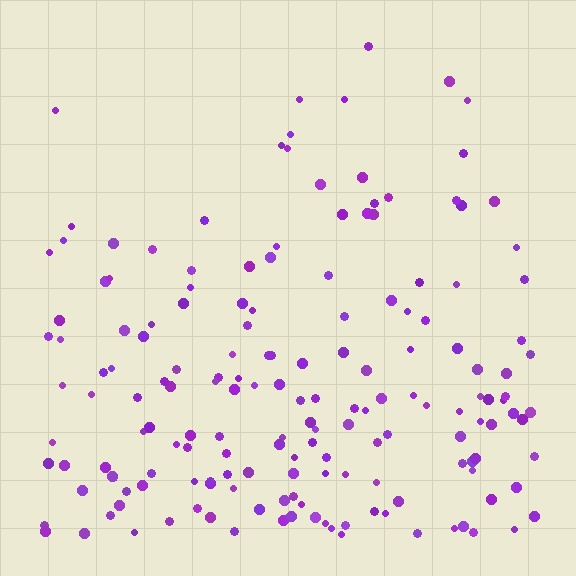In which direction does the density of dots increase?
From top to bottom, with the bottom side densest.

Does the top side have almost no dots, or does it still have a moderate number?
Still a moderate number, just noticeably fewer than the bottom.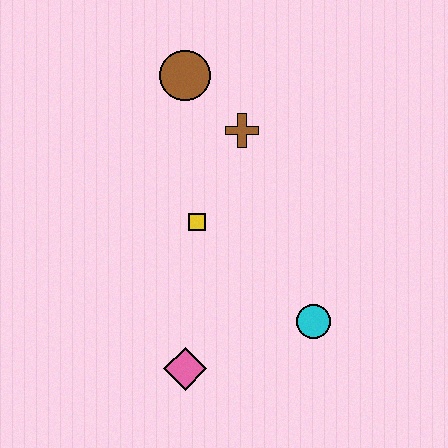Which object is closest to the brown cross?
The brown circle is closest to the brown cross.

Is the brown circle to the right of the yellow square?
No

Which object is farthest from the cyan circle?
The brown circle is farthest from the cyan circle.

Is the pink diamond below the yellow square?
Yes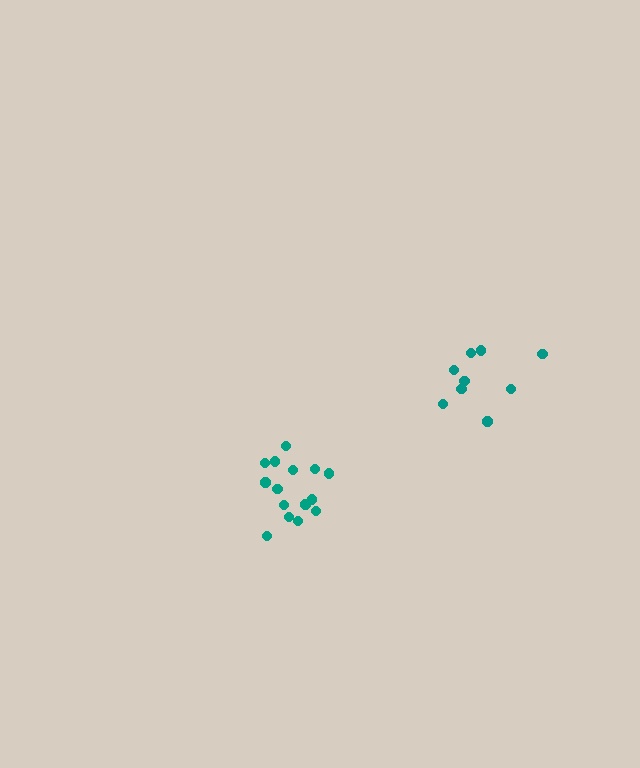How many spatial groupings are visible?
There are 2 spatial groupings.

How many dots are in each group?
Group 1: 15 dots, Group 2: 9 dots (24 total).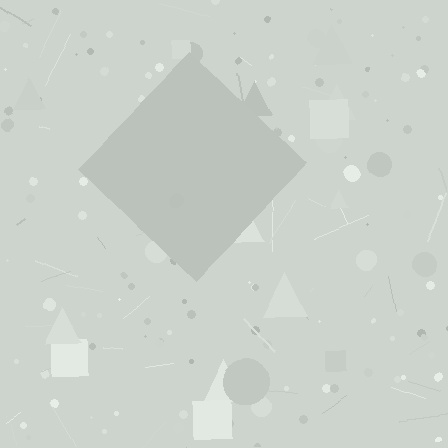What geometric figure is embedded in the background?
A diamond is embedded in the background.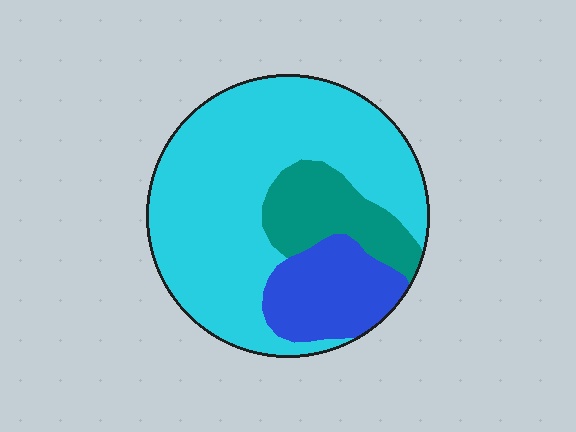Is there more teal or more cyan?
Cyan.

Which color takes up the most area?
Cyan, at roughly 65%.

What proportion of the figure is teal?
Teal takes up less than a quarter of the figure.